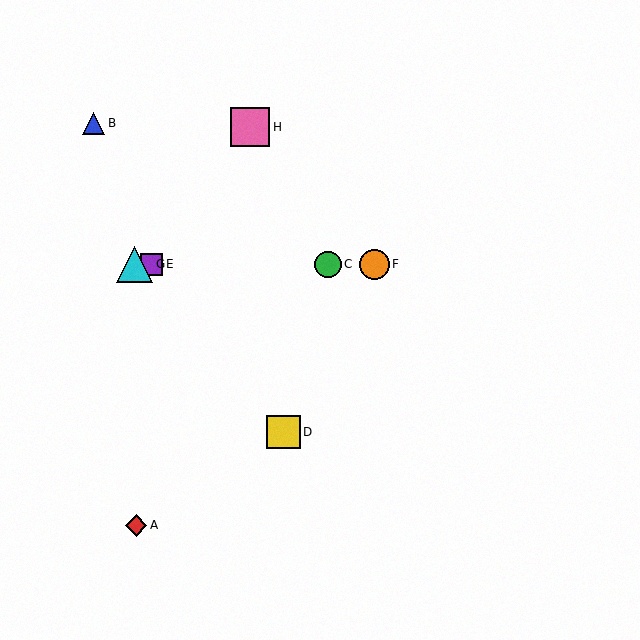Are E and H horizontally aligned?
No, E is at y≈264 and H is at y≈127.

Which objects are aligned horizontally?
Objects C, E, F, G are aligned horizontally.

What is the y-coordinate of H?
Object H is at y≈127.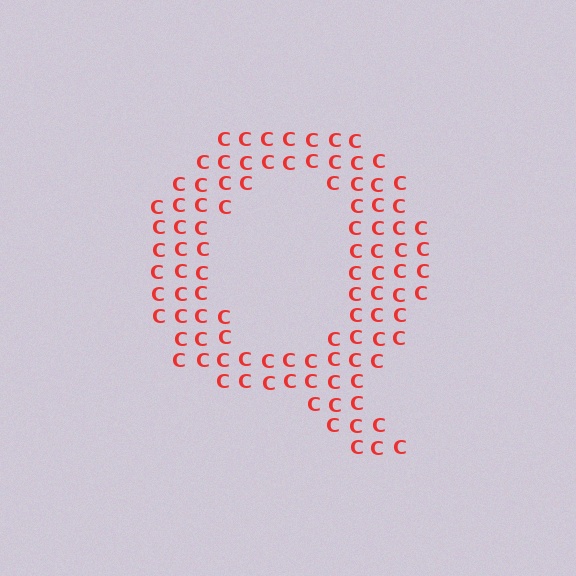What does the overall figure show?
The overall figure shows the letter Q.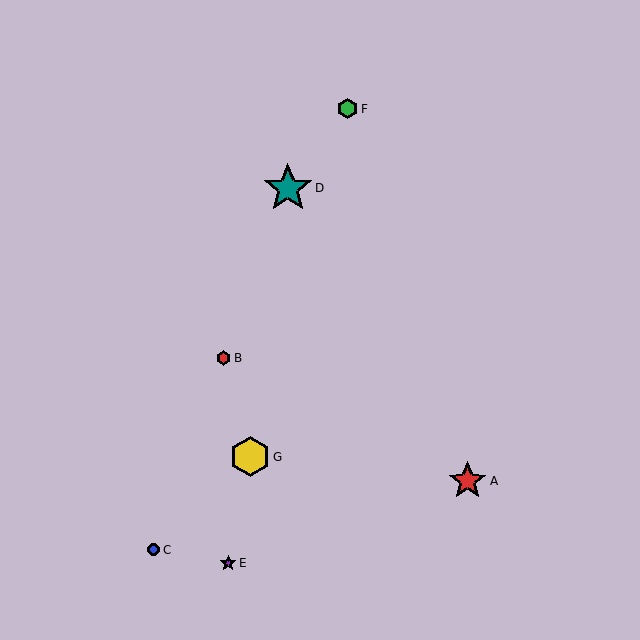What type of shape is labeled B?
Shape B is a red hexagon.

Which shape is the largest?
The teal star (labeled D) is the largest.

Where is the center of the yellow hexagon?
The center of the yellow hexagon is at (250, 457).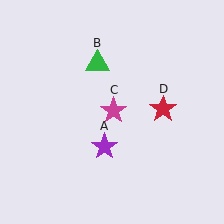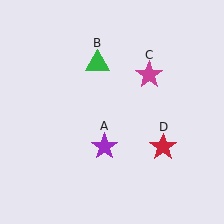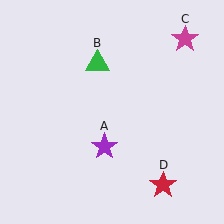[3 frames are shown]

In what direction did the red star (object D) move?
The red star (object D) moved down.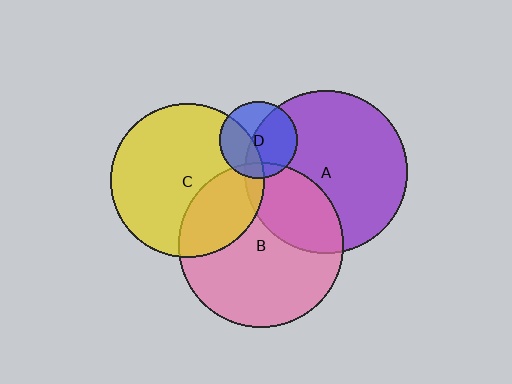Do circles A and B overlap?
Yes.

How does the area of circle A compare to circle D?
Approximately 4.4 times.